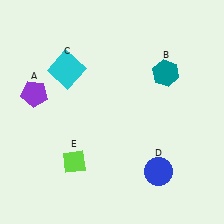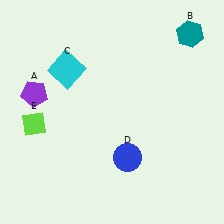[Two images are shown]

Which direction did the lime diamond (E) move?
The lime diamond (E) moved left.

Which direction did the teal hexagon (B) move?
The teal hexagon (B) moved up.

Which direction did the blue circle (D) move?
The blue circle (D) moved left.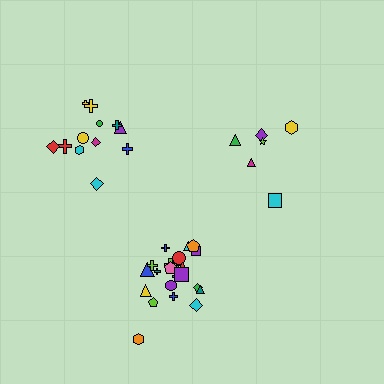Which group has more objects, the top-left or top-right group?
The top-left group.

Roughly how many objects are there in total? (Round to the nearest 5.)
Roughly 40 objects in total.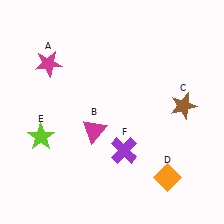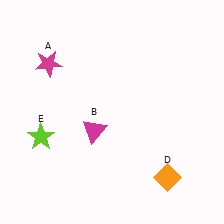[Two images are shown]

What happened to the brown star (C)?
The brown star (C) was removed in Image 2. It was in the top-right area of Image 1.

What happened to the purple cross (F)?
The purple cross (F) was removed in Image 2. It was in the bottom-right area of Image 1.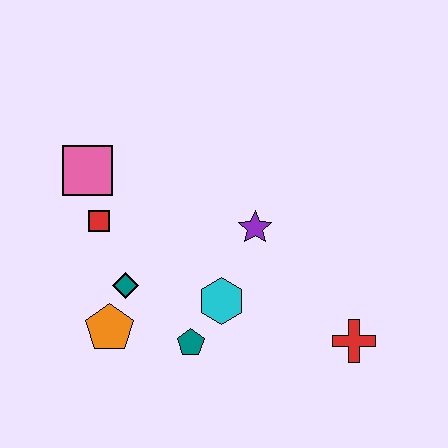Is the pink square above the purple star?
Yes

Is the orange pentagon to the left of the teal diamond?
Yes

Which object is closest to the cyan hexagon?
The teal pentagon is closest to the cyan hexagon.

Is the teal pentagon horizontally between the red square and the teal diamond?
No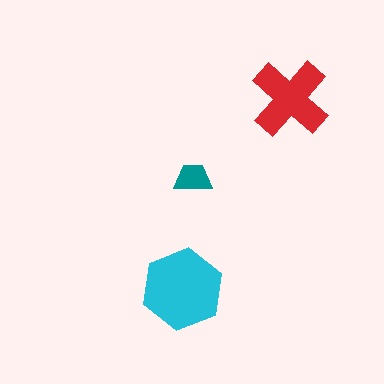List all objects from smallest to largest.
The teal trapezoid, the red cross, the cyan hexagon.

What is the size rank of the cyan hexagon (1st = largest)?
1st.